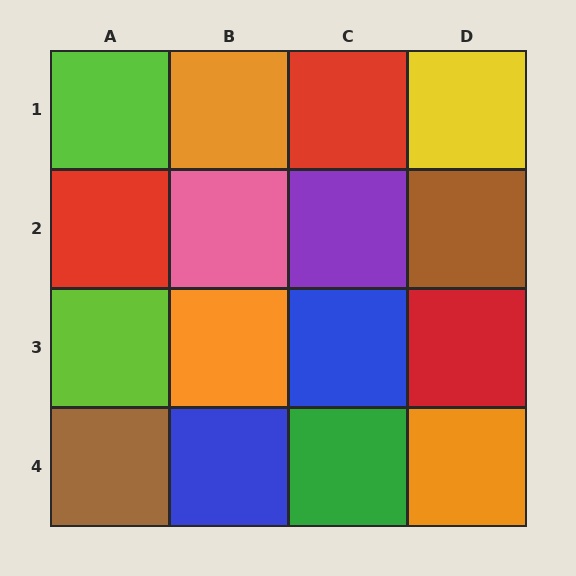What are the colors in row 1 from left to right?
Lime, orange, red, yellow.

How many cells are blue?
2 cells are blue.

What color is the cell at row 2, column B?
Pink.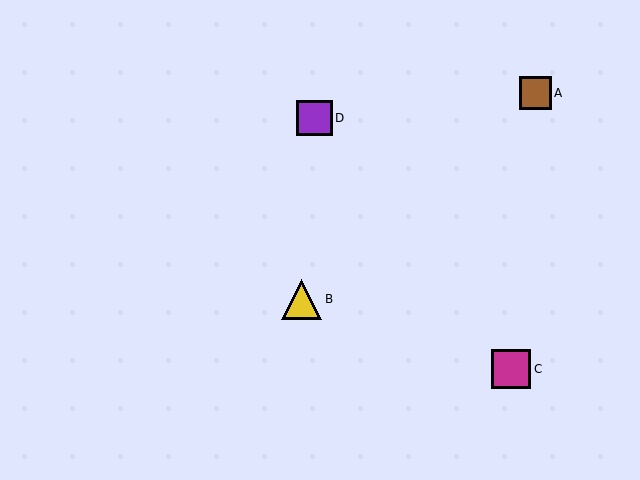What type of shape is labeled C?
Shape C is a magenta square.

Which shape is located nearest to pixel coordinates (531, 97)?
The brown square (labeled A) at (535, 93) is nearest to that location.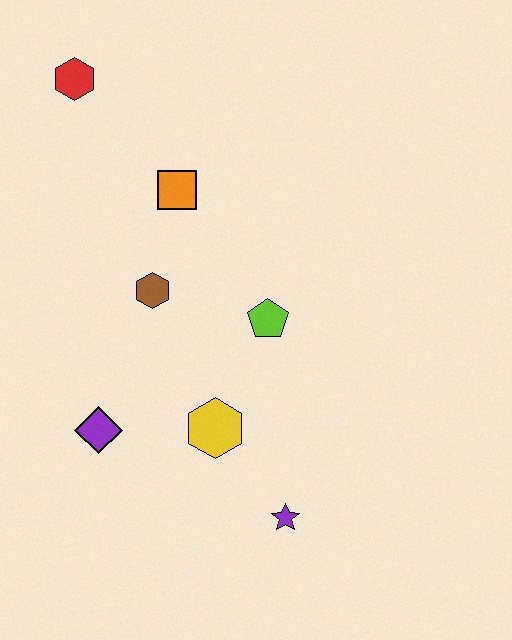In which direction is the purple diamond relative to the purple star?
The purple diamond is to the left of the purple star.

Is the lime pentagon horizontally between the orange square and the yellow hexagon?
No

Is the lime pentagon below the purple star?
No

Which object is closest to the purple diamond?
The yellow hexagon is closest to the purple diamond.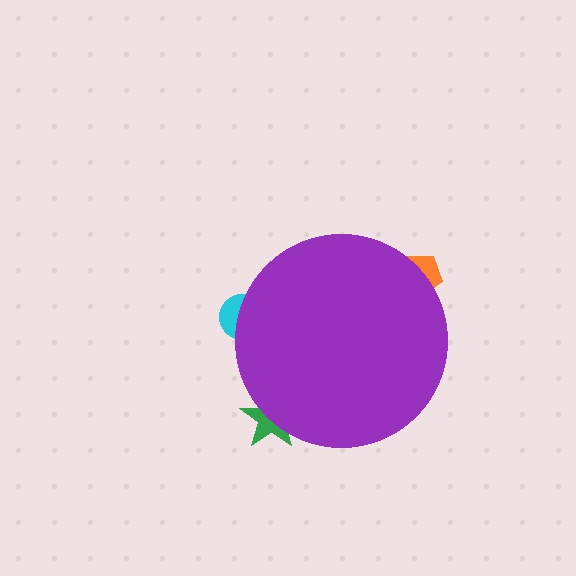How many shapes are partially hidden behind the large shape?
3 shapes are partially hidden.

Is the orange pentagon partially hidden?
Yes, the orange pentagon is partially hidden behind the purple circle.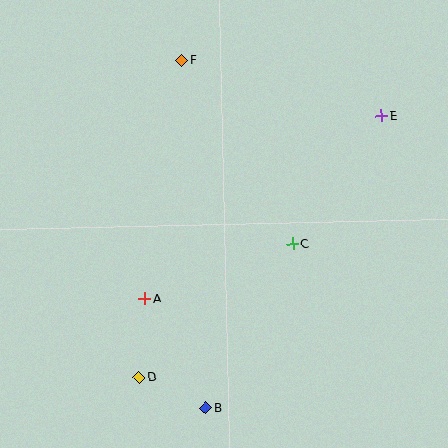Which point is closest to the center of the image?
Point C at (293, 244) is closest to the center.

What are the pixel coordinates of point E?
Point E is at (381, 116).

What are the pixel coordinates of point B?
Point B is at (206, 408).